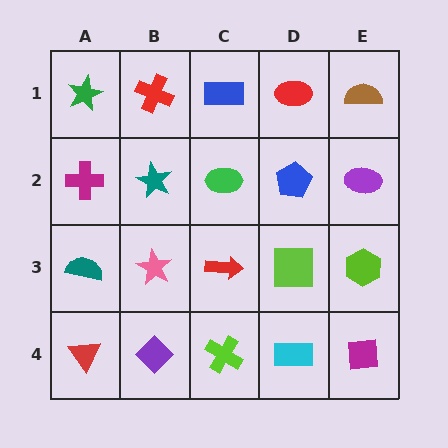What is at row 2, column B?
A teal star.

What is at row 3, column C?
A red arrow.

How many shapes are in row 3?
5 shapes.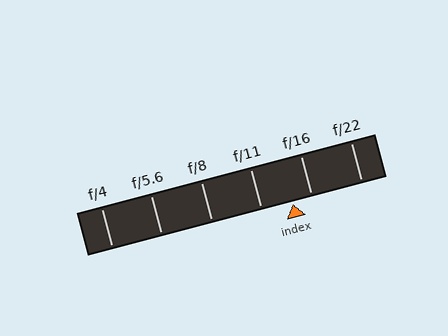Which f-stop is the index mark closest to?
The index mark is closest to f/16.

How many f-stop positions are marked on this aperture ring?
There are 6 f-stop positions marked.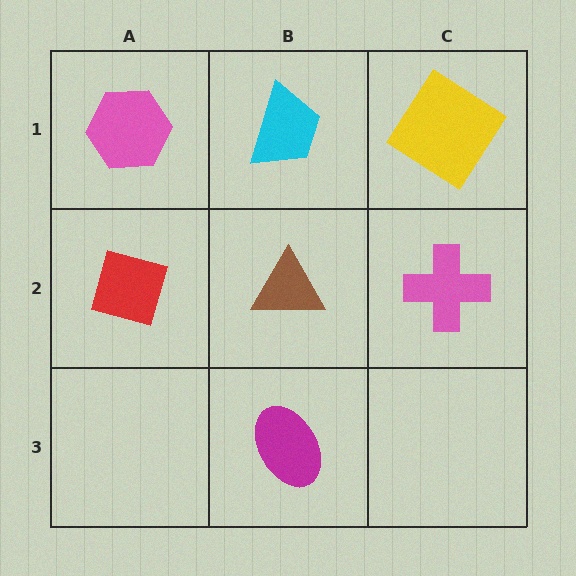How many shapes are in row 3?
1 shape.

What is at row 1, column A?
A pink hexagon.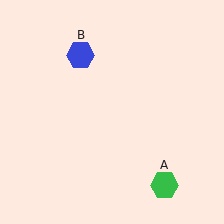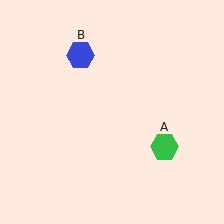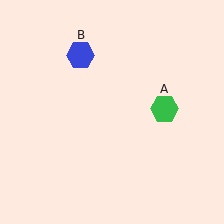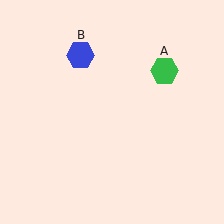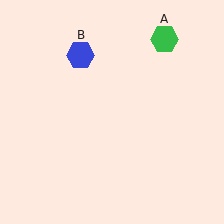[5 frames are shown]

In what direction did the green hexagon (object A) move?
The green hexagon (object A) moved up.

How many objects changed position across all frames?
1 object changed position: green hexagon (object A).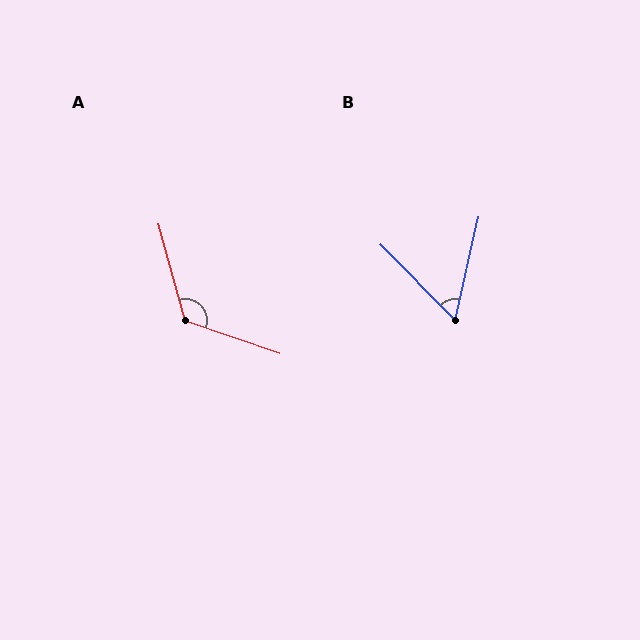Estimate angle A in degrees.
Approximately 124 degrees.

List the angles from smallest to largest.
B (57°), A (124°).